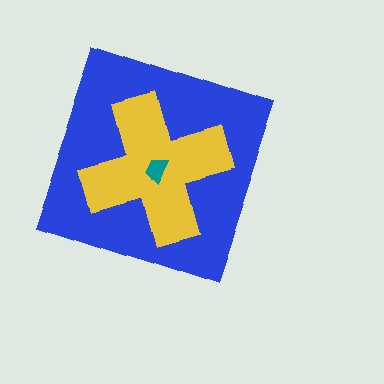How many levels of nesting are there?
3.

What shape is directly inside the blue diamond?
The yellow cross.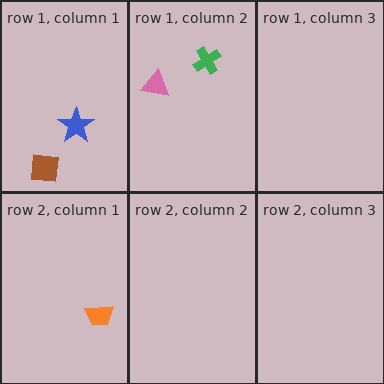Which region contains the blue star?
The row 1, column 1 region.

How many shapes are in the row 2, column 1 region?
1.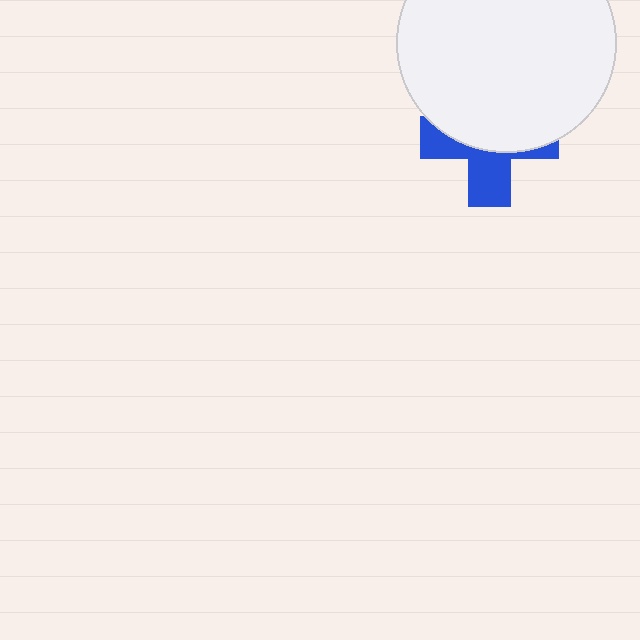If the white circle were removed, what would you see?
You would see the complete blue cross.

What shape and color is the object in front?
The object in front is a white circle.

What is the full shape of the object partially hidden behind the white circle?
The partially hidden object is a blue cross.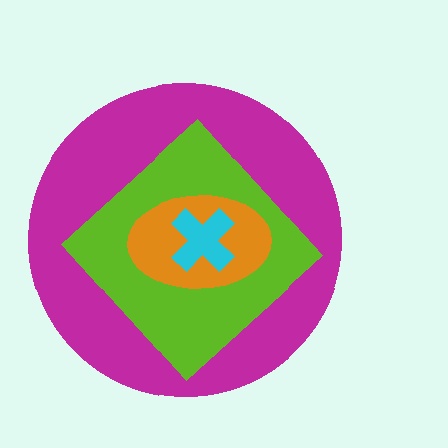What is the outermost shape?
The magenta circle.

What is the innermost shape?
The cyan cross.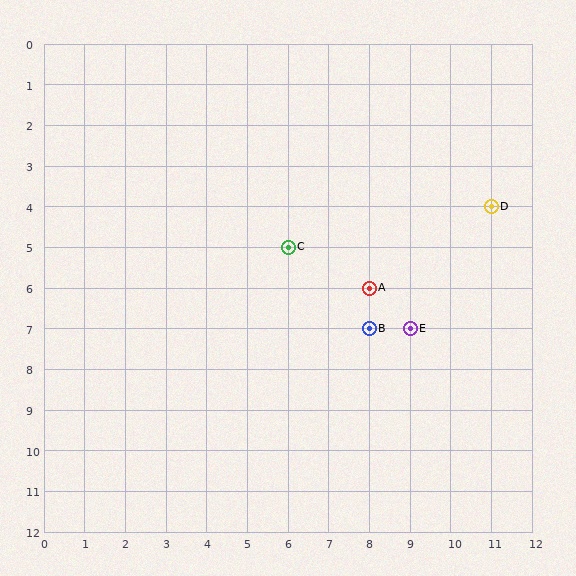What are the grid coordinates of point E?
Point E is at grid coordinates (9, 7).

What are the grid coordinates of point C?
Point C is at grid coordinates (6, 5).